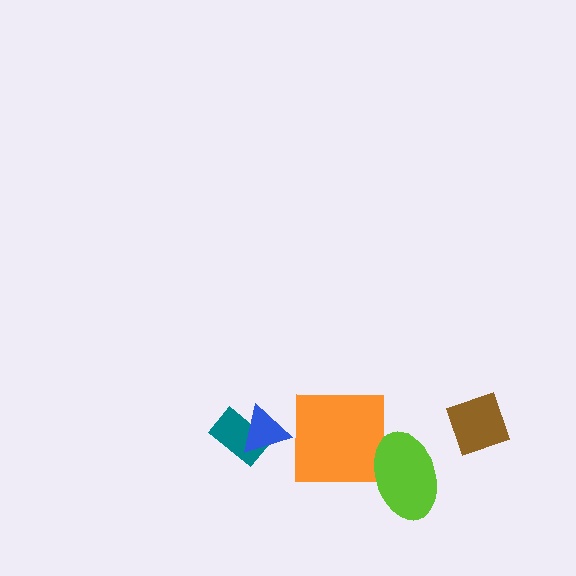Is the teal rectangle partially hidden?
Yes, it is partially covered by another shape.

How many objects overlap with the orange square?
1 object overlaps with the orange square.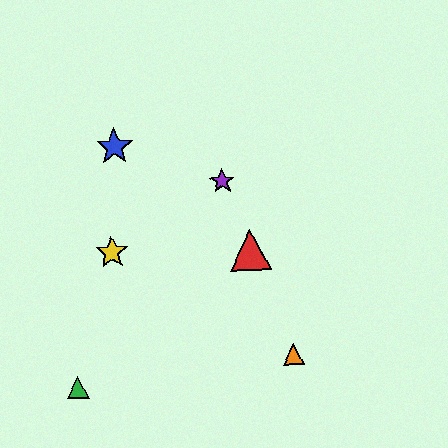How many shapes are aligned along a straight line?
3 shapes (the red triangle, the purple star, the orange triangle) are aligned along a straight line.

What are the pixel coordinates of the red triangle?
The red triangle is at (250, 250).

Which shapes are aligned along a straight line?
The red triangle, the purple star, the orange triangle are aligned along a straight line.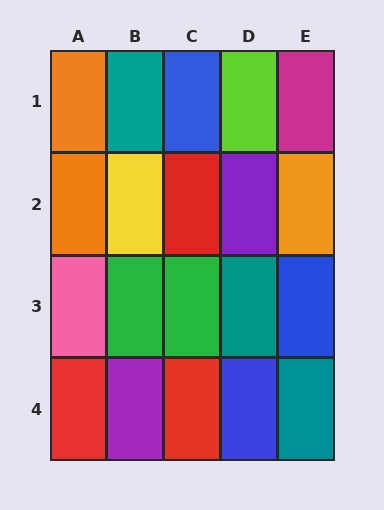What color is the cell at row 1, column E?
Magenta.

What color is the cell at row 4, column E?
Teal.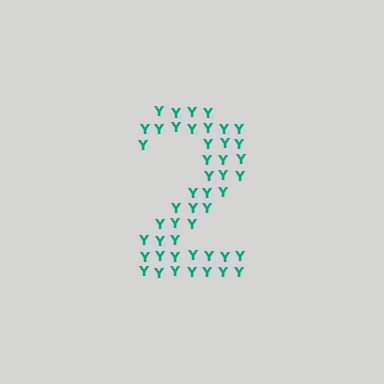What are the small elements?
The small elements are letter Y's.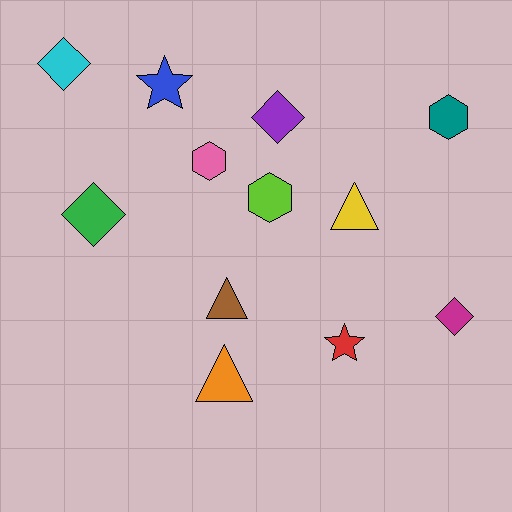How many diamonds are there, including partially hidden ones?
There are 4 diamonds.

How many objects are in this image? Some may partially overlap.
There are 12 objects.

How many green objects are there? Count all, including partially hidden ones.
There is 1 green object.